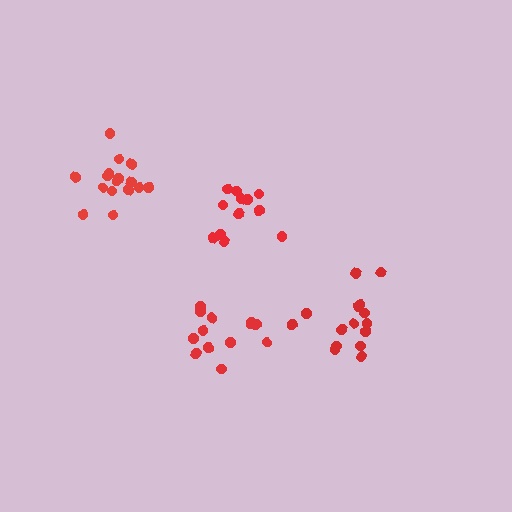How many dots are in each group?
Group 1: 15 dots, Group 2: 13 dots, Group 3: 16 dots, Group 4: 13 dots (57 total).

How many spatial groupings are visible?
There are 4 spatial groupings.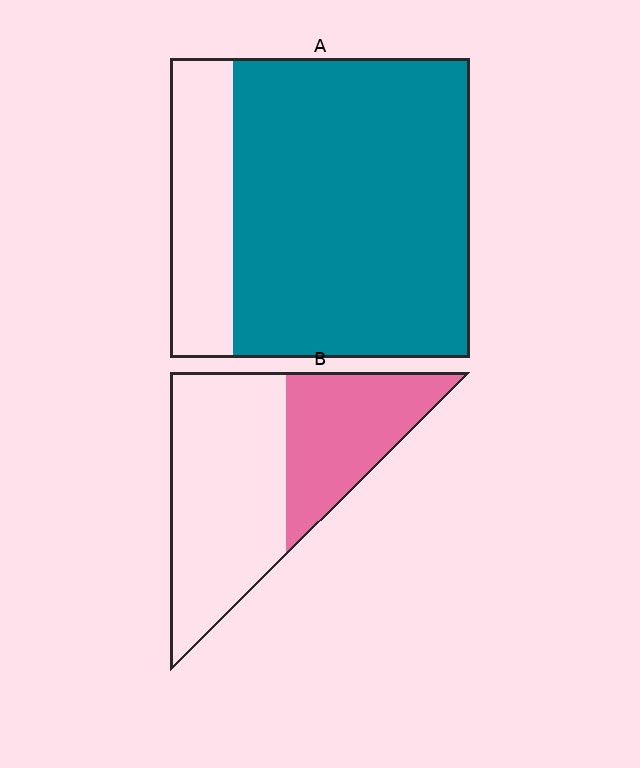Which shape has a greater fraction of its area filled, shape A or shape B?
Shape A.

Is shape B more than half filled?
No.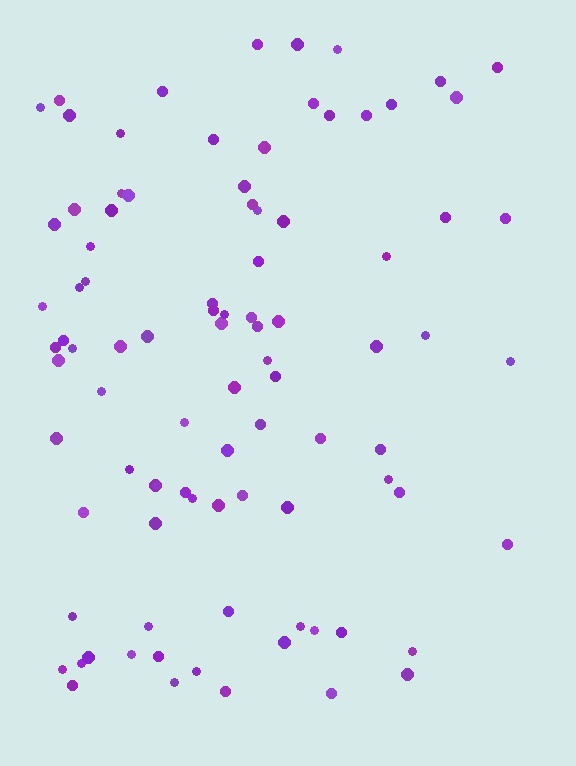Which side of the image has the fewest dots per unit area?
The right.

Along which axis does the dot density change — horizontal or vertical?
Horizontal.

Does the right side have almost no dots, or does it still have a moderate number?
Still a moderate number, just noticeably fewer than the left.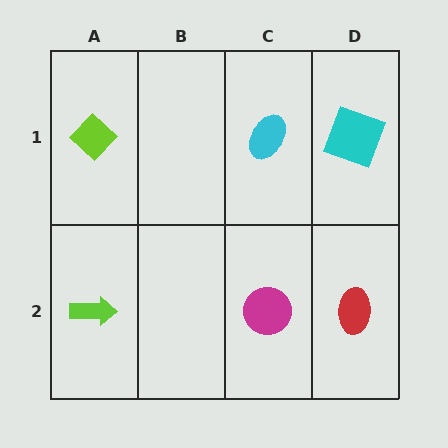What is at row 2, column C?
A magenta circle.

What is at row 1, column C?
A cyan ellipse.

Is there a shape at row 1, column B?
No, that cell is empty.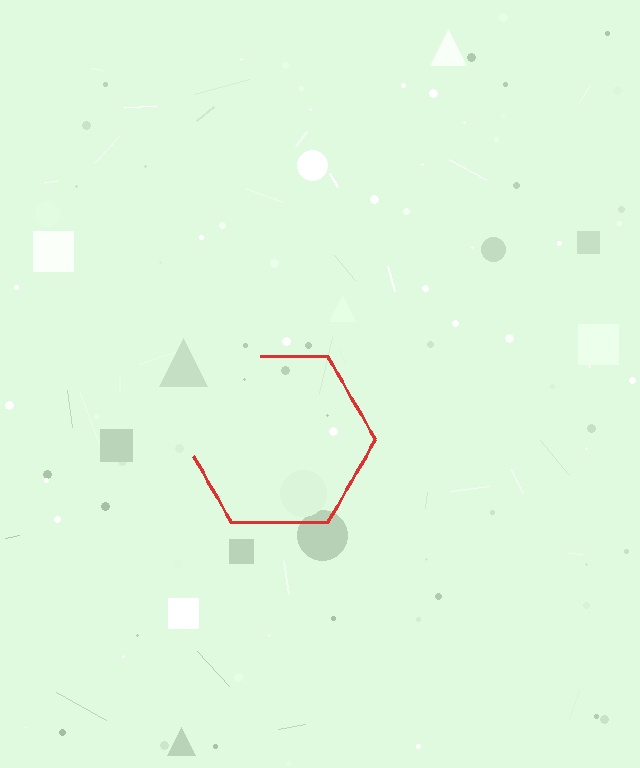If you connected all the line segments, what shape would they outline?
They would outline a hexagon.